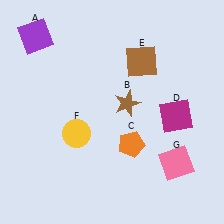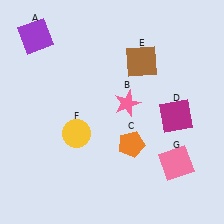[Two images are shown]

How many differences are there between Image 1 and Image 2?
There is 1 difference between the two images.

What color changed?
The star (B) changed from brown in Image 1 to pink in Image 2.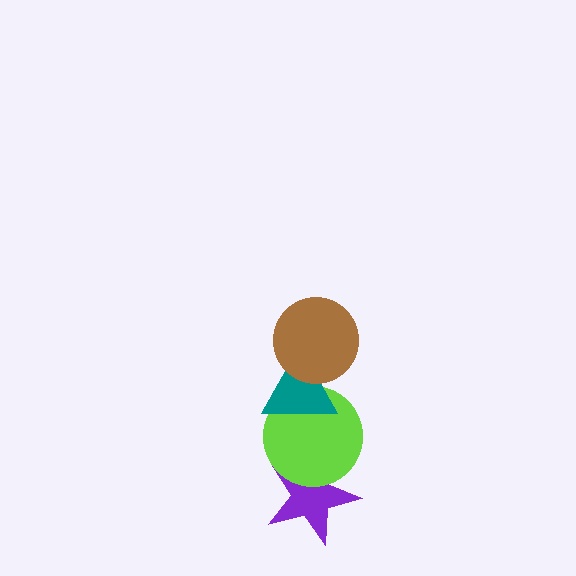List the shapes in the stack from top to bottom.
From top to bottom: the brown circle, the teal triangle, the lime circle, the purple star.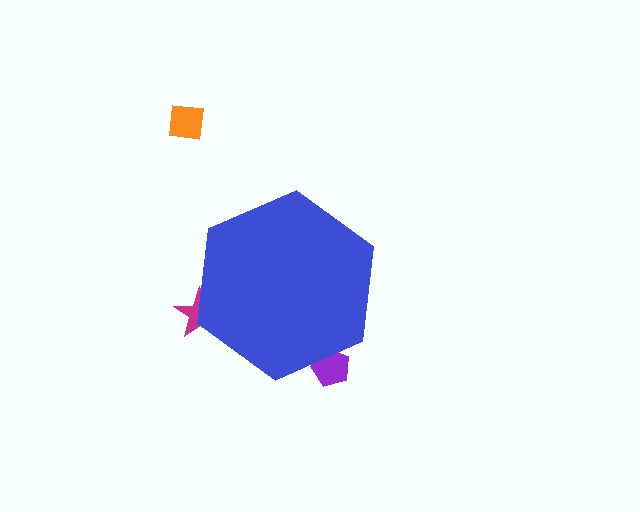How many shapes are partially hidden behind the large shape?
2 shapes are partially hidden.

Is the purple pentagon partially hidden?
Yes, the purple pentagon is partially hidden behind the blue hexagon.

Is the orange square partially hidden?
No, the orange square is fully visible.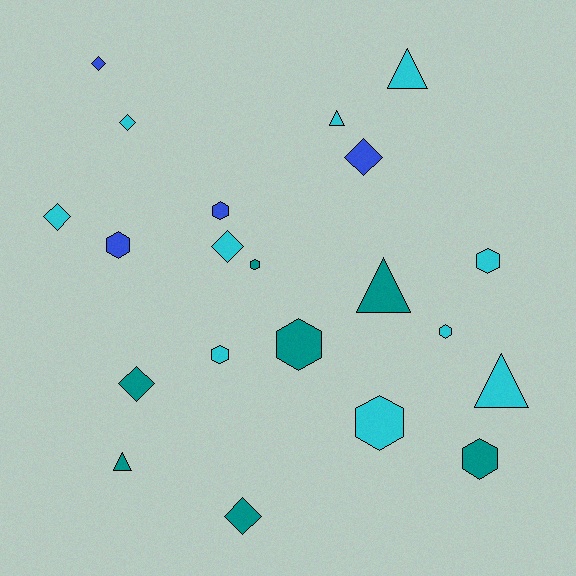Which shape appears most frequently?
Hexagon, with 9 objects.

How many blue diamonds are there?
There are 2 blue diamonds.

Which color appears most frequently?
Cyan, with 10 objects.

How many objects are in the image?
There are 21 objects.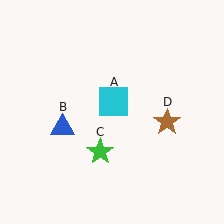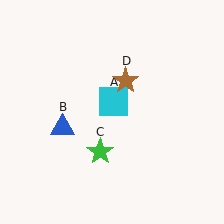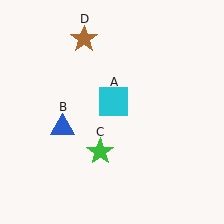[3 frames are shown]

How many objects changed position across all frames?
1 object changed position: brown star (object D).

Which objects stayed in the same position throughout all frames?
Cyan square (object A) and blue triangle (object B) and green star (object C) remained stationary.